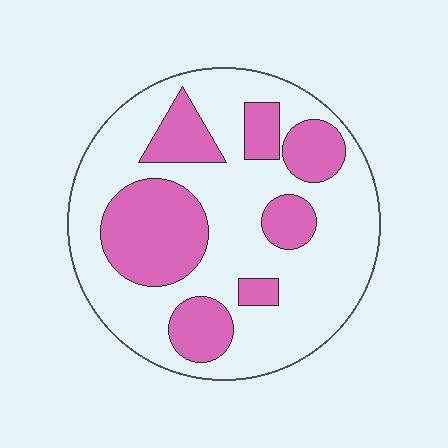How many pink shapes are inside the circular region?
7.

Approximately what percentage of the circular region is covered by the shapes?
Approximately 30%.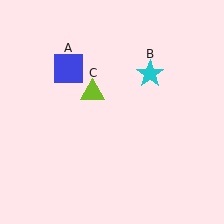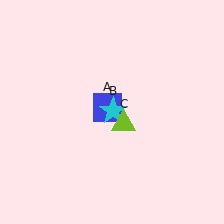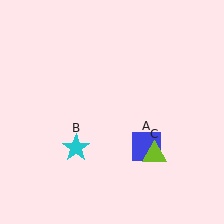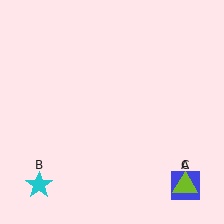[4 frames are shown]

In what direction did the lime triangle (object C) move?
The lime triangle (object C) moved down and to the right.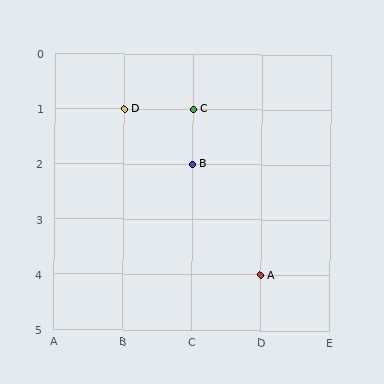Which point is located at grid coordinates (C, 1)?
Point C is at (C, 1).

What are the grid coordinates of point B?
Point B is at grid coordinates (C, 2).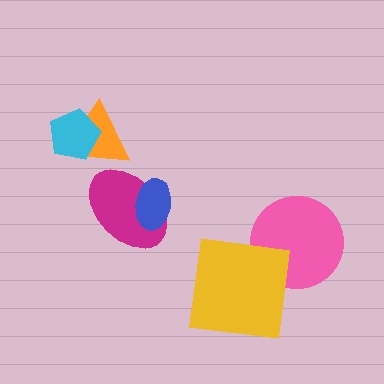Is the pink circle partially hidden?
Yes, it is partially covered by another shape.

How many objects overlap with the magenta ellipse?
1 object overlaps with the magenta ellipse.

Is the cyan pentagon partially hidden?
No, no other shape covers it.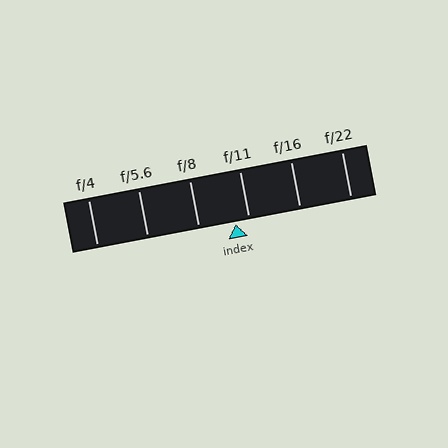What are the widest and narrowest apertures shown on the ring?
The widest aperture shown is f/4 and the narrowest is f/22.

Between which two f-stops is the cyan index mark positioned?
The index mark is between f/8 and f/11.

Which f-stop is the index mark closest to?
The index mark is closest to f/11.